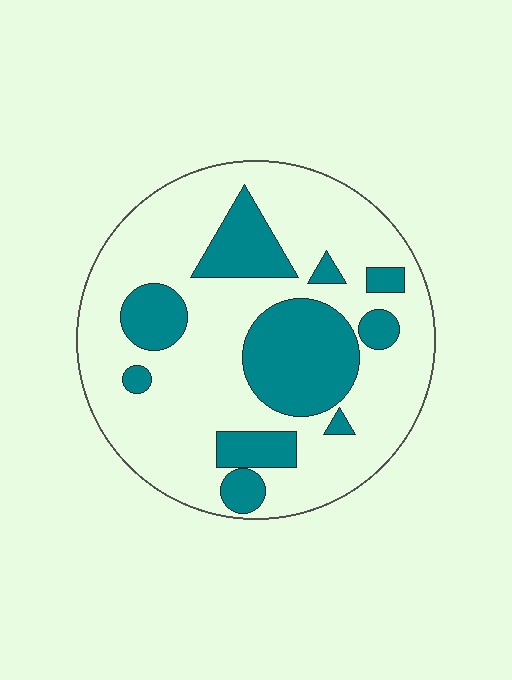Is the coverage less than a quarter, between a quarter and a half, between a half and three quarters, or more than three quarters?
Between a quarter and a half.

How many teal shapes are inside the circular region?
10.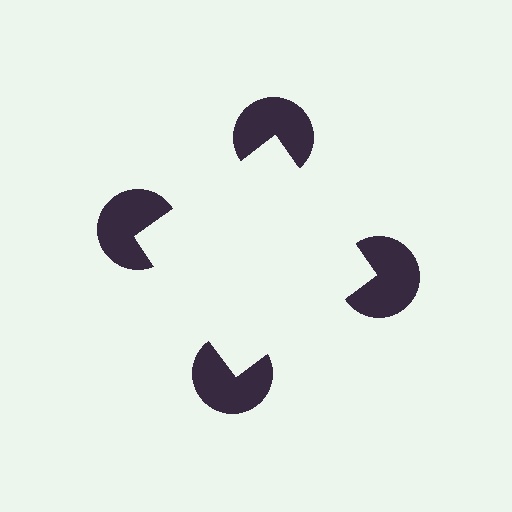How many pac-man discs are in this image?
There are 4 — one at each vertex of the illusory square.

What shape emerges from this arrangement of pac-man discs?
An illusory square — its edges are inferred from the aligned wedge cuts in the pac-man discs, not physically drawn.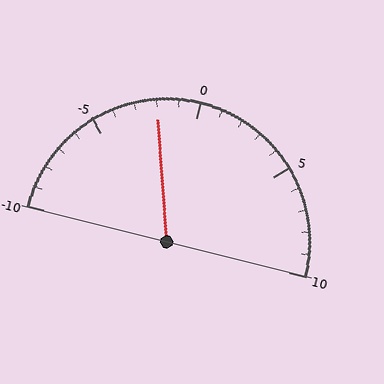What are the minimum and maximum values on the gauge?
The gauge ranges from -10 to 10.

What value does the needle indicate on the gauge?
The needle indicates approximately -2.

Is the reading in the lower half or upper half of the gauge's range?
The reading is in the lower half of the range (-10 to 10).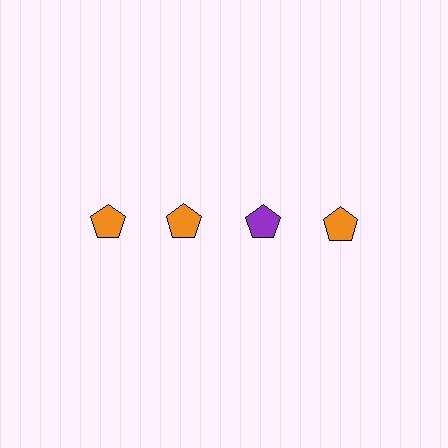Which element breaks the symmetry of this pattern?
The purple pentagon in the top row, center column breaks the symmetry. All other shapes are orange pentagons.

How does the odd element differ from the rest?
It has a different color: purple instead of orange.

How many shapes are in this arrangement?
There are 4 shapes arranged in a grid pattern.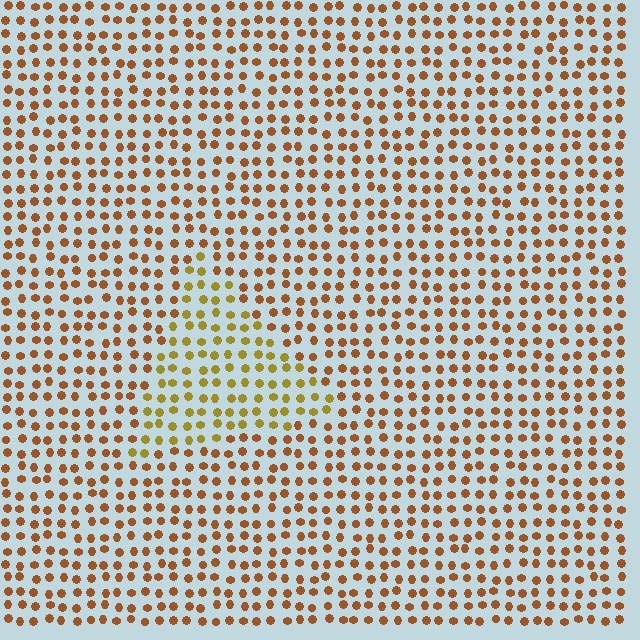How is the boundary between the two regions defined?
The boundary is defined purely by a slight shift in hue (about 30 degrees). Spacing, size, and orientation are identical on both sides.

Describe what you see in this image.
The image is filled with small brown elements in a uniform arrangement. A triangle-shaped region is visible where the elements are tinted to a slightly different hue, forming a subtle color boundary.